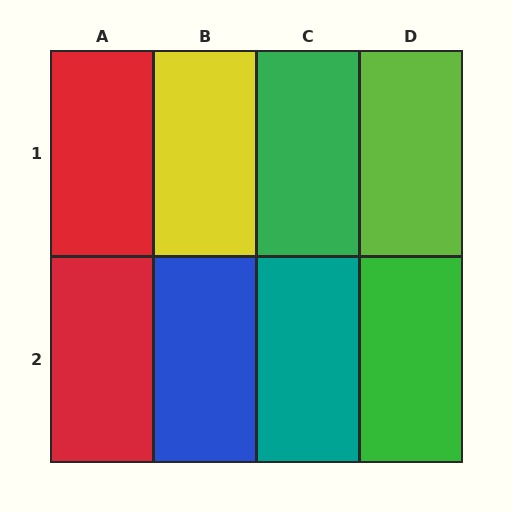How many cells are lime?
1 cell is lime.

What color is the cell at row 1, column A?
Red.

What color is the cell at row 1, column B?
Yellow.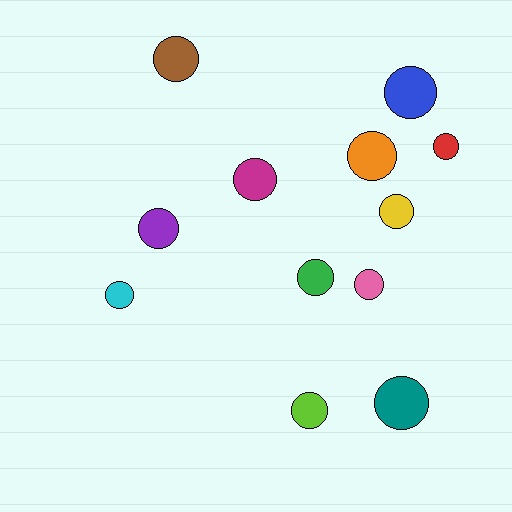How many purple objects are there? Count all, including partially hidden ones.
There is 1 purple object.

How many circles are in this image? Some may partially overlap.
There are 12 circles.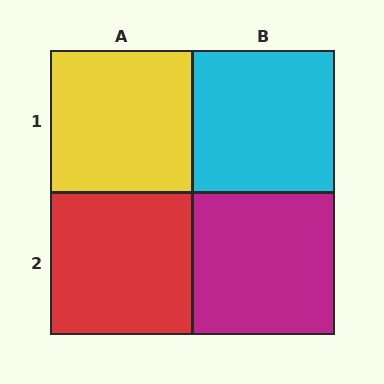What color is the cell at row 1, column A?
Yellow.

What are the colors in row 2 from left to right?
Red, magenta.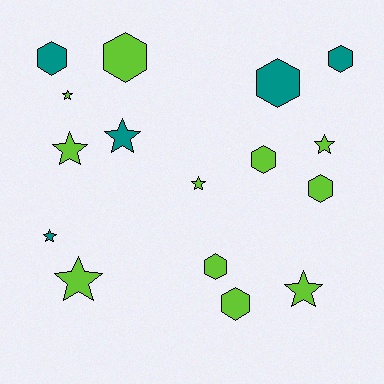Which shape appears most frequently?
Star, with 8 objects.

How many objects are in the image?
There are 16 objects.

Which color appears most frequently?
Lime, with 11 objects.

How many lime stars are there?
There are 6 lime stars.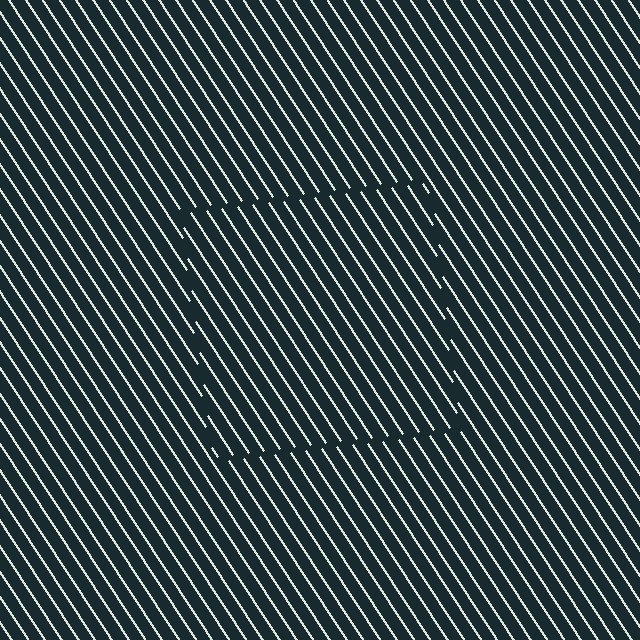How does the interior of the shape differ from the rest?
The interior of the shape contains the same grating, shifted by half a period — the contour is defined by the phase discontinuity where line-ends from the inner and outer gratings abut.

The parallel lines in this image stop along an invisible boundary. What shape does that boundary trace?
An illusory square. The interior of the shape contains the same grating, shifted by half a period — the contour is defined by the phase discontinuity where line-ends from the inner and outer gratings abut.